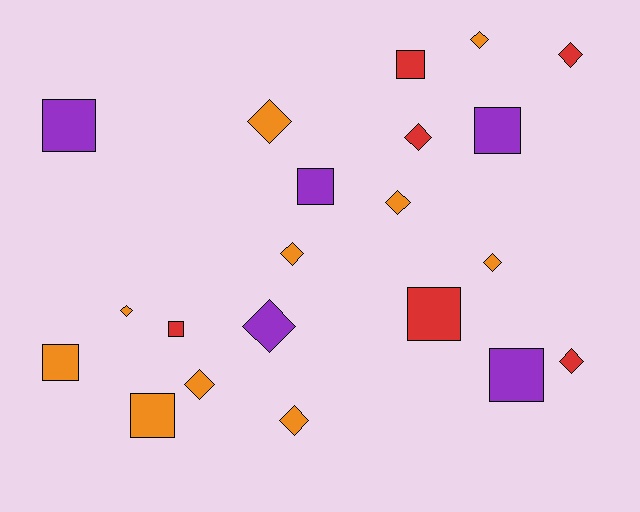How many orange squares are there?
There are 2 orange squares.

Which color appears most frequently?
Orange, with 10 objects.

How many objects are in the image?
There are 21 objects.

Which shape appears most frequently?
Diamond, with 12 objects.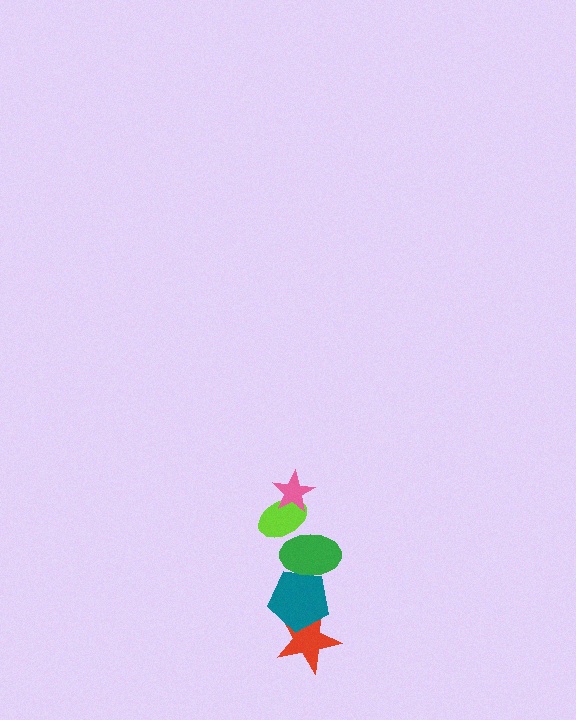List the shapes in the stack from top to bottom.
From top to bottom: the pink star, the lime ellipse, the green ellipse, the teal pentagon, the red star.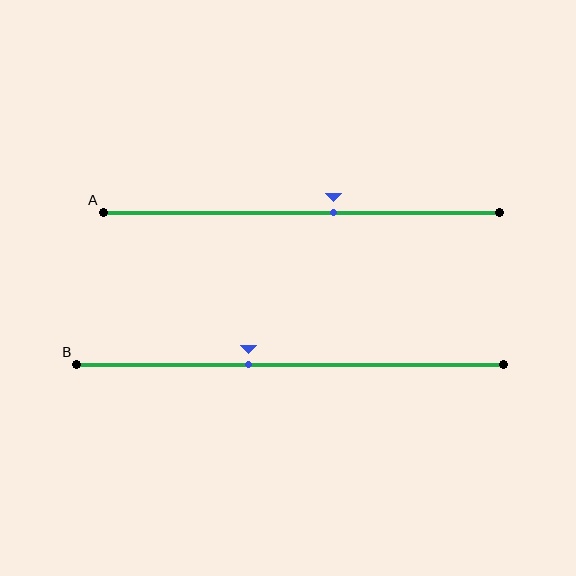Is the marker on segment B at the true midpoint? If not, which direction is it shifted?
No, the marker on segment B is shifted to the left by about 10% of the segment length.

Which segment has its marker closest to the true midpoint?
Segment A has its marker closest to the true midpoint.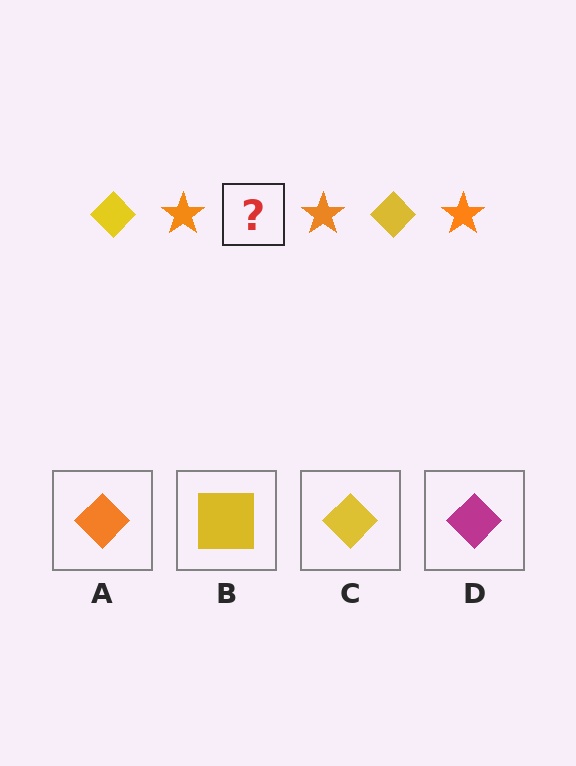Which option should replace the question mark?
Option C.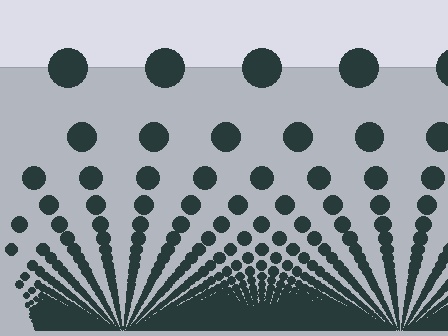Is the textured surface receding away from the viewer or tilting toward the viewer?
The surface appears to tilt toward the viewer. Texture elements get larger and sparser toward the top.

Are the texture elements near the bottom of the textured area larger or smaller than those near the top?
Smaller. The gradient is inverted — elements near the bottom are smaller and denser.